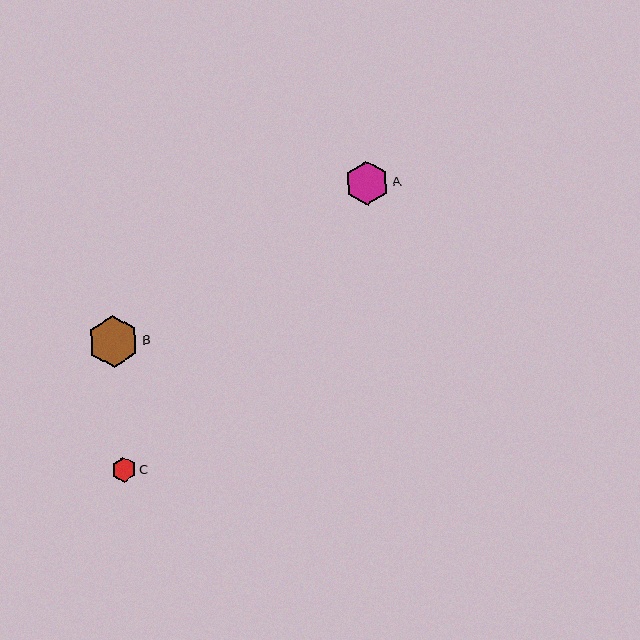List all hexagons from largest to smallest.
From largest to smallest: B, A, C.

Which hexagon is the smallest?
Hexagon C is the smallest with a size of approximately 25 pixels.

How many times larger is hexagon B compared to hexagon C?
Hexagon B is approximately 2.1 times the size of hexagon C.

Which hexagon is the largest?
Hexagon B is the largest with a size of approximately 52 pixels.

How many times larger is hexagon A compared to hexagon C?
Hexagon A is approximately 1.8 times the size of hexagon C.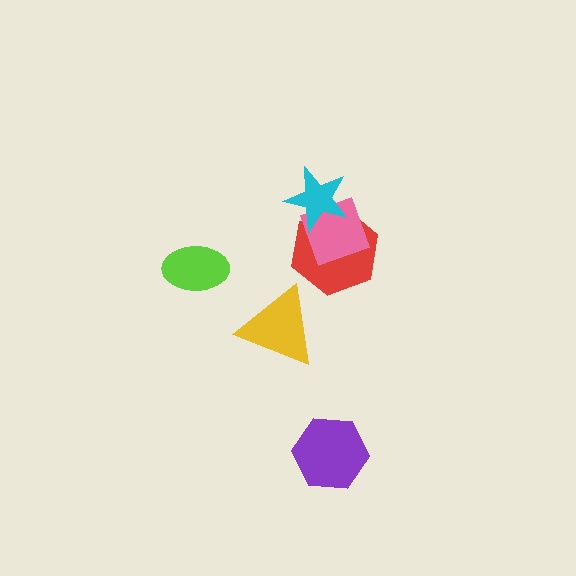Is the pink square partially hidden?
Yes, it is partially covered by another shape.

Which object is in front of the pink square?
The cyan star is in front of the pink square.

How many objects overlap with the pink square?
2 objects overlap with the pink square.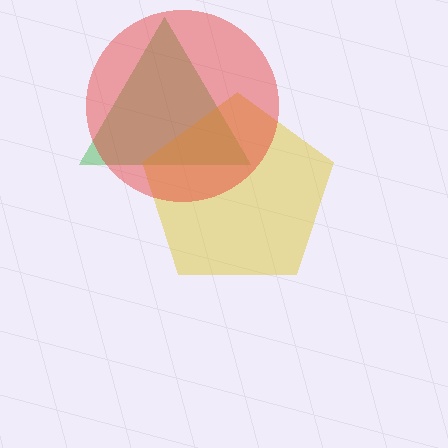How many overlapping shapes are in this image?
There are 3 overlapping shapes in the image.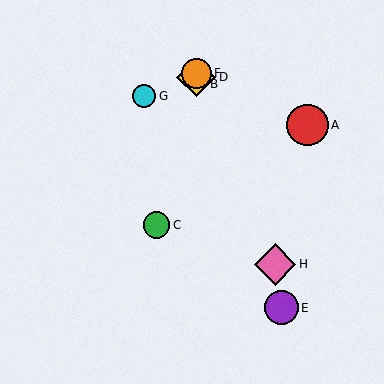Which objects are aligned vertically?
Objects B, D, F are aligned vertically.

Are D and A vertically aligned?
No, D is at x≈196 and A is at x≈307.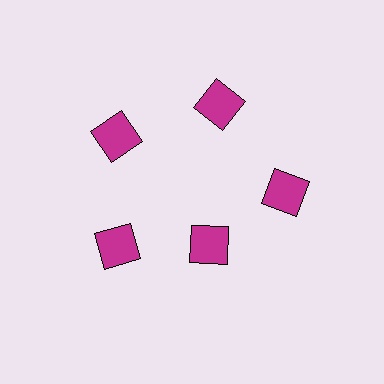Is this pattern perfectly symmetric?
No. The 5 magenta squares are arranged in a ring, but one element near the 5 o'clock position is pulled inward toward the center, breaking the 5-fold rotational symmetry.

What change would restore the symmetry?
The symmetry would be restored by moving it outward, back onto the ring so that all 5 squares sit at equal angles and equal distance from the center.